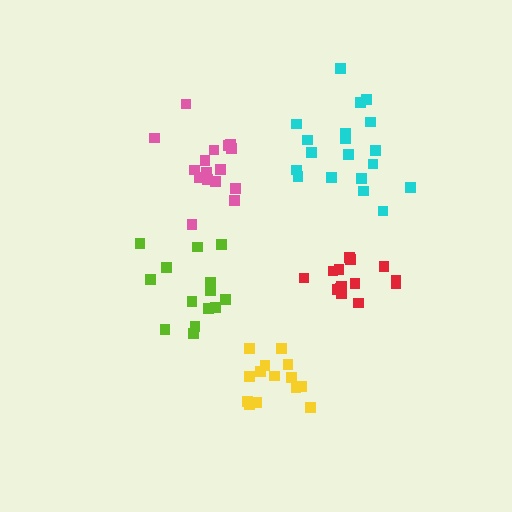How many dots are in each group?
Group 1: 14 dots, Group 2: 16 dots, Group 3: 14 dots, Group 4: 14 dots, Group 5: 19 dots (77 total).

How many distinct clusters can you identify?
There are 5 distinct clusters.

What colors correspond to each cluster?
The clusters are colored: yellow, pink, red, lime, cyan.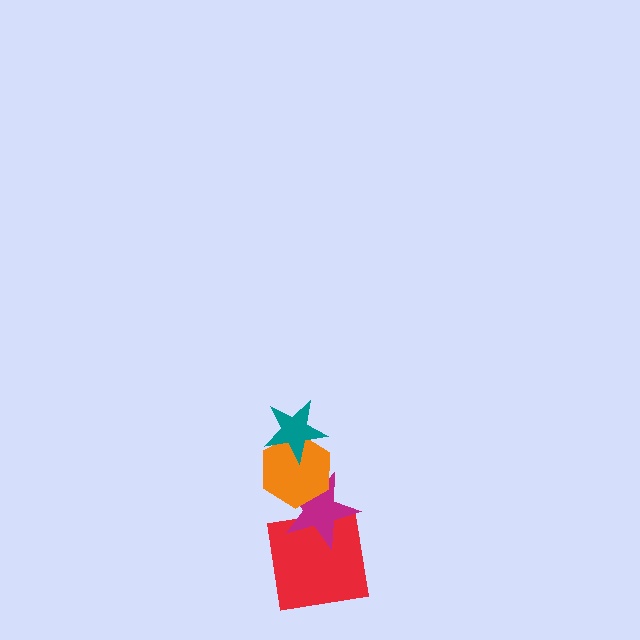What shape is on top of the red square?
The magenta star is on top of the red square.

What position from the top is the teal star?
The teal star is 1st from the top.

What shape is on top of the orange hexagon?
The teal star is on top of the orange hexagon.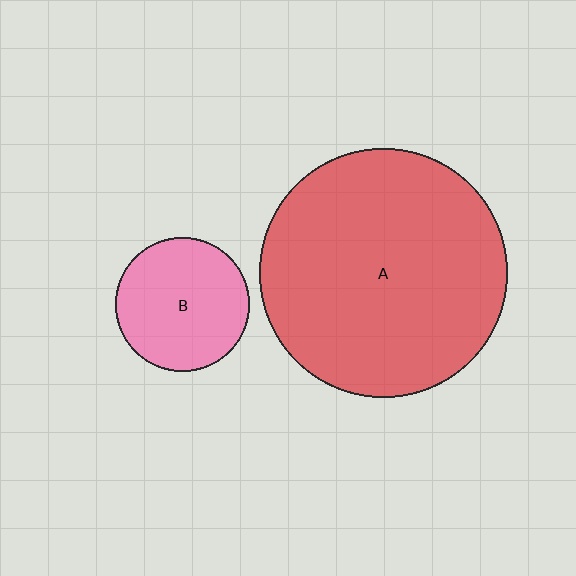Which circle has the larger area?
Circle A (red).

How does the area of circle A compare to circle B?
Approximately 3.4 times.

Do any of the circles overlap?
No, none of the circles overlap.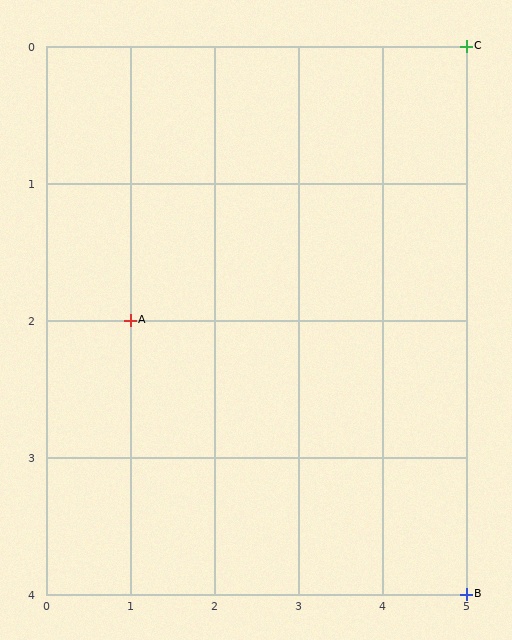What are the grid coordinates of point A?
Point A is at grid coordinates (1, 2).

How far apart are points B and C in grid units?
Points B and C are 4 rows apart.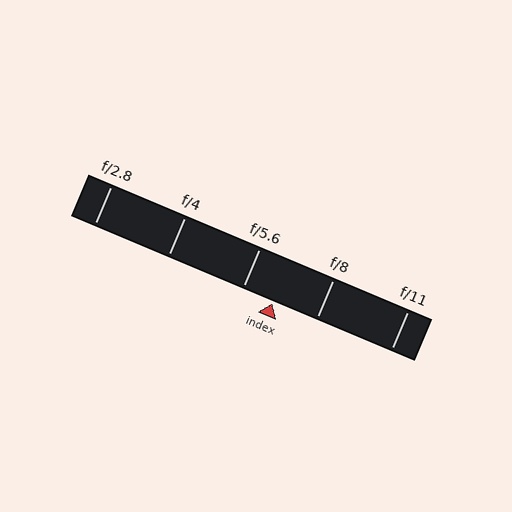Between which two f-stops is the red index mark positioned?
The index mark is between f/5.6 and f/8.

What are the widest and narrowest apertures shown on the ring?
The widest aperture shown is f/2.8 and the narrowest is f/11.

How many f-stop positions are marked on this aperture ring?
There are 5 f-stop positions marked.